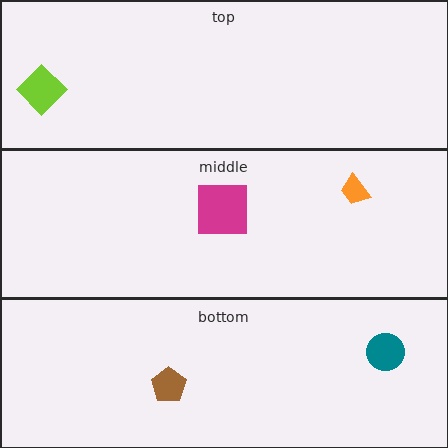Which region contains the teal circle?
The bottom region.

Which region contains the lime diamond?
The top region.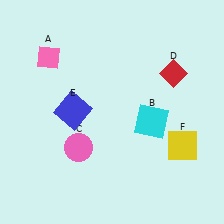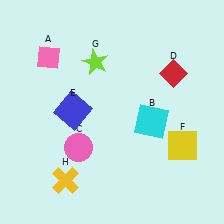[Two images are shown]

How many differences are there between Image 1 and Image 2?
There are 2 differences between the two images.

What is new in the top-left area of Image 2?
A lime star (G) was added in the top-left area of Image 2.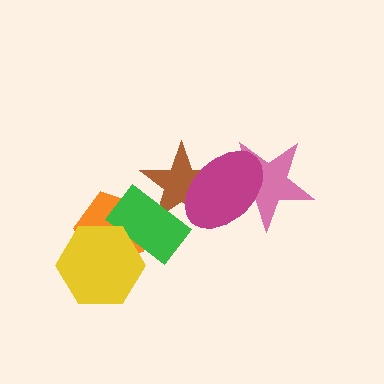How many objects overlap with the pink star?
1 object overlaps with the pink star.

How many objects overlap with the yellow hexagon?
2 objects overlap with the yellow hexagon.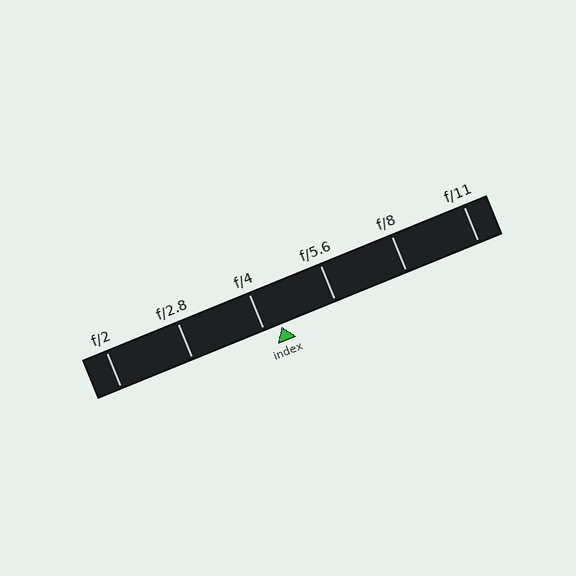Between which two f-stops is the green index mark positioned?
The index mark is between f/4 and f/5.6.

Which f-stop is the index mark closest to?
The index mark is closest to f/4.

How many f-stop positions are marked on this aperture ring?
There are 6 f-stop positions marked.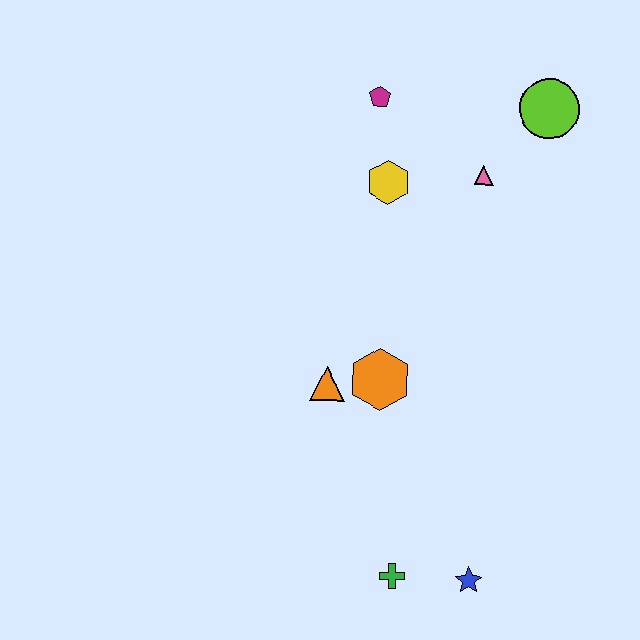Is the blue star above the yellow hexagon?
No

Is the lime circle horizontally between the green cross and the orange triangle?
No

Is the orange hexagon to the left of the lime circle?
Yes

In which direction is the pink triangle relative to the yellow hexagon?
The pink triangle is to the right of the yellow hexagon.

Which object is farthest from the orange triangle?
The lime circle is farthest from the orange triangle.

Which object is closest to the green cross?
The blue star is closest to the green cross.